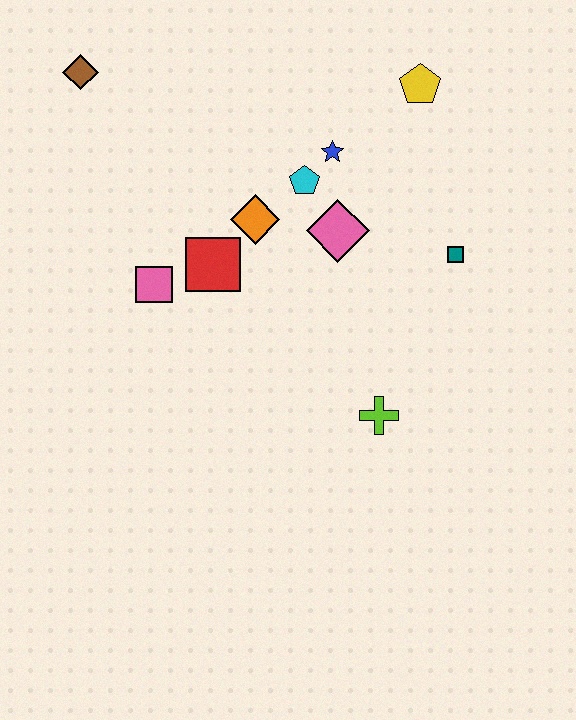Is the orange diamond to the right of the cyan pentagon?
No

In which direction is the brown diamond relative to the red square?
The brown diamond is above the red square.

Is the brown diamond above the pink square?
Yes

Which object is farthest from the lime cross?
The brown diamond is farthest from the lime cross.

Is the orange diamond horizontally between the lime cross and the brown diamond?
Yes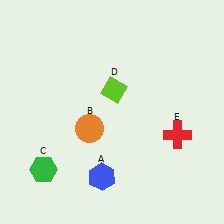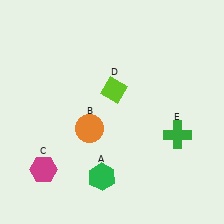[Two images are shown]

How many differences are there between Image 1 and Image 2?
There are 3 differences between the two images.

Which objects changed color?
A changed from blue to green. C changed from green to magenta. E changed from red to green.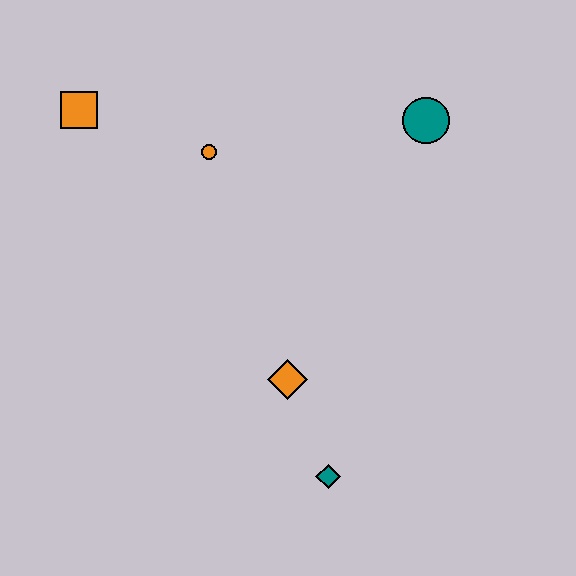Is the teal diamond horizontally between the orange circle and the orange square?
No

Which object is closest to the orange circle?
The orange square is closest to the orange circle.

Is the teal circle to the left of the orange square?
No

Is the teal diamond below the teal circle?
Yes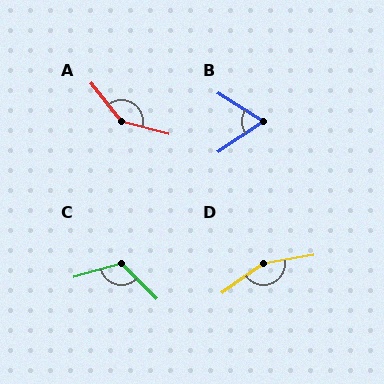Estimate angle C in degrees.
Approximately 119 degrees.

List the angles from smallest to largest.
B (66°), C (119°), A (142°), D (155°).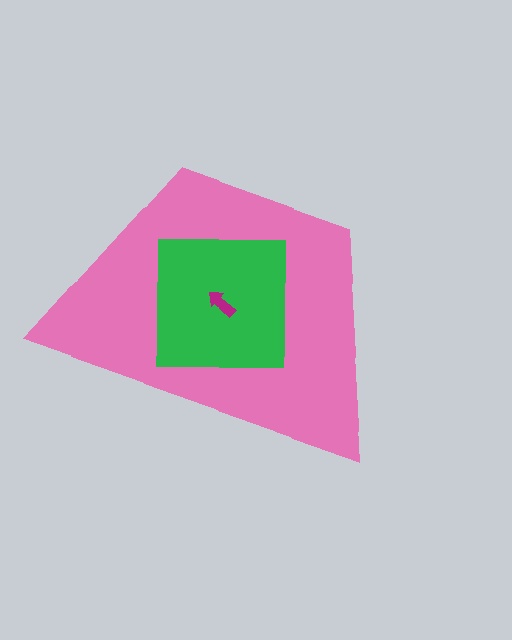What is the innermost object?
The magenta arrow.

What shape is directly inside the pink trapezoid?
The green square.